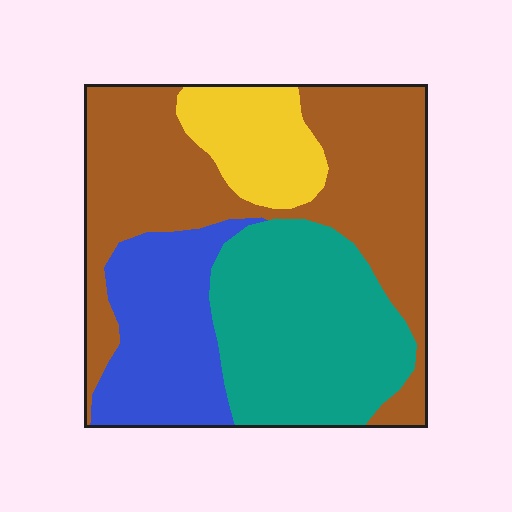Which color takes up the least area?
Yellow, at roughly 10%.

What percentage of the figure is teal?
Teal covers roughly 30% of the figure.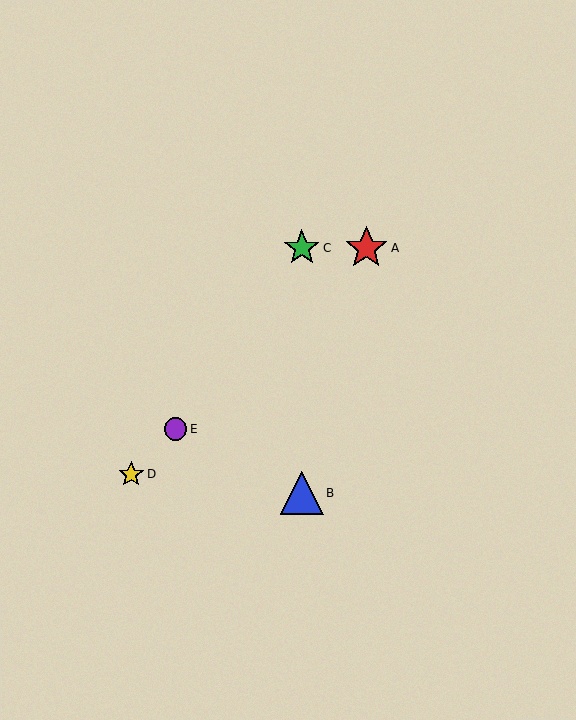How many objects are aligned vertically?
2 objects (B, C) are aligned vertically.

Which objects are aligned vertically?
Objects B, C are aligned vertically.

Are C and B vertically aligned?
Yes, both are at x≈302.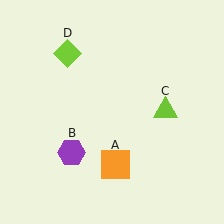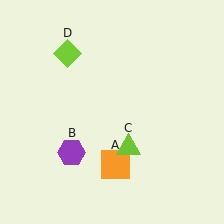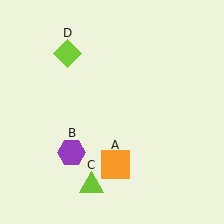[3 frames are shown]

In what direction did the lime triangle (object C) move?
The lime triangle (object C) moved down and to the left.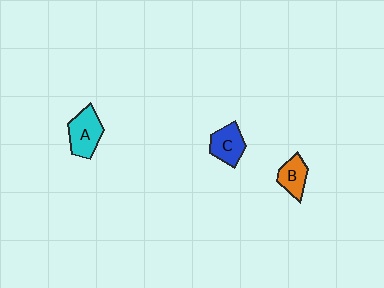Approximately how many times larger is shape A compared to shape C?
Approximately 1.2 times.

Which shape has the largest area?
Shape A (cyan).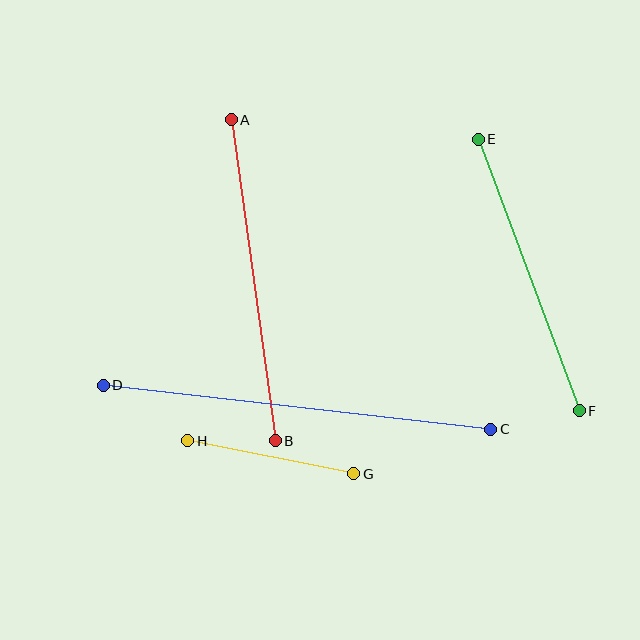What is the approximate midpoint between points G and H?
The midpoint is at approximately (271, 457) pixels.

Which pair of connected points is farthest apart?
Points C and D are farthest apart.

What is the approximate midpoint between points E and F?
The midpoint is at approximately (529, 275) pixels.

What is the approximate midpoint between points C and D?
The midpoint is at approximately (297, 407) pixels.